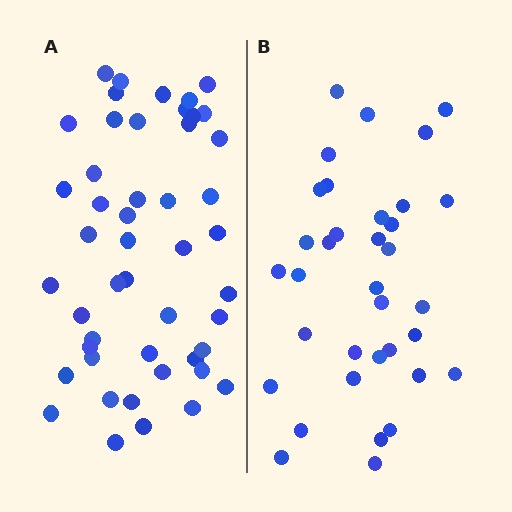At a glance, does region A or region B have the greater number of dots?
Region A (the left region) has more dots.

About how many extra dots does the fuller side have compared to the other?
Region A has approximately 15 more dots than region B.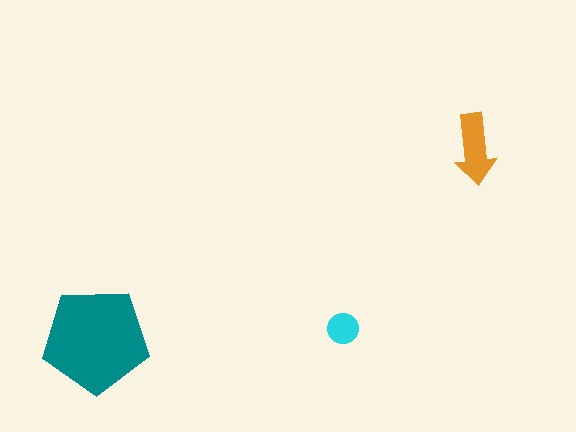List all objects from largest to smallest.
The teal pentagon, the orange arrow, the cyan circle.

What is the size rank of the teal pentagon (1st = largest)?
1st.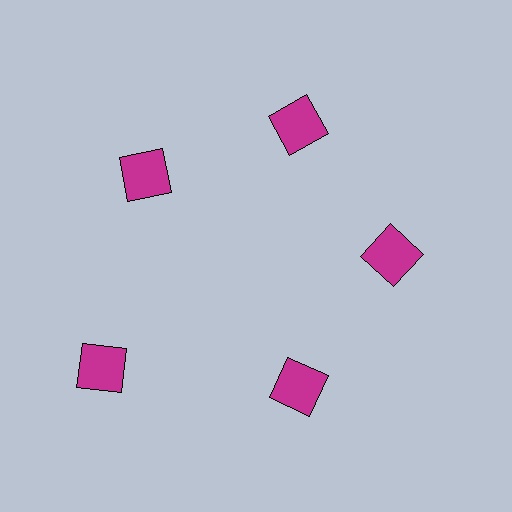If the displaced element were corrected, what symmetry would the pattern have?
It would have 5-fold rotational symmetry — the pattern would map onto itself every 72 degrees.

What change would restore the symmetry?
The symmetry would be restored by moving it inward, back onto the ring so that all 5 squares sit at equal angles and equal distance from the center.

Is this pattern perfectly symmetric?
No. The 5 magenta squares are arranged in a ring, but one element near the 8 o'clock position is pushed outward from the center, breaking the 5-fold rotational symmetry.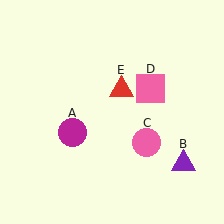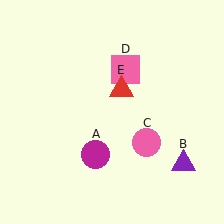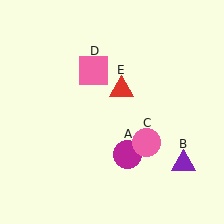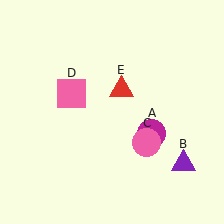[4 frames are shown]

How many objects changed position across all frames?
2 objects changed position: magenta circle (object A), pink square (object D).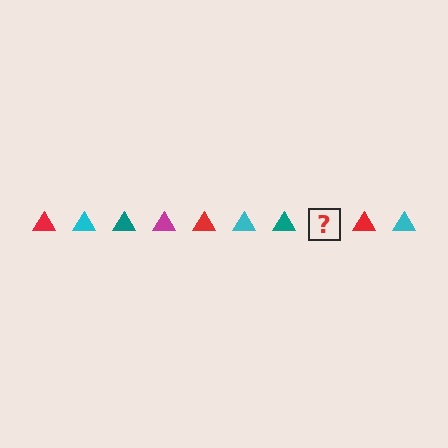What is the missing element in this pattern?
The missing element is a magenta triangle.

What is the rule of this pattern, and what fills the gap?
The rule is that the pattern cycles through red, cyan, teal, magenta triangles. The gap should be filled with a magenta triangle.